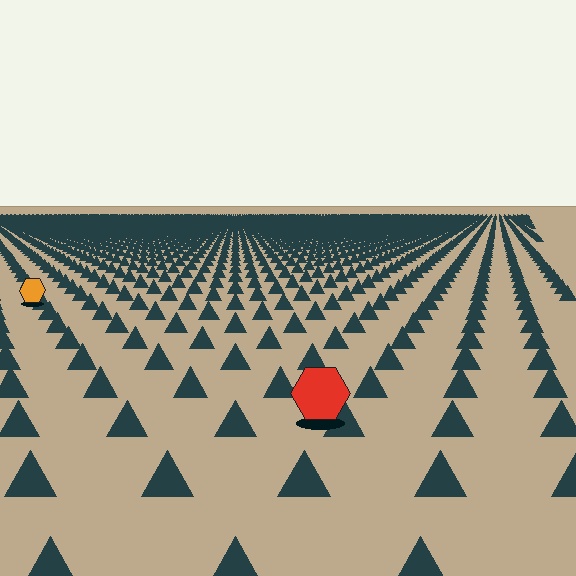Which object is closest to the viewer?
The red hexagon is closest. The texture marks near it are larger and more spread out.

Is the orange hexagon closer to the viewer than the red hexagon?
No. The red hexagon is closer — you can tell from the texture gradient: the ground texture is coarser near it.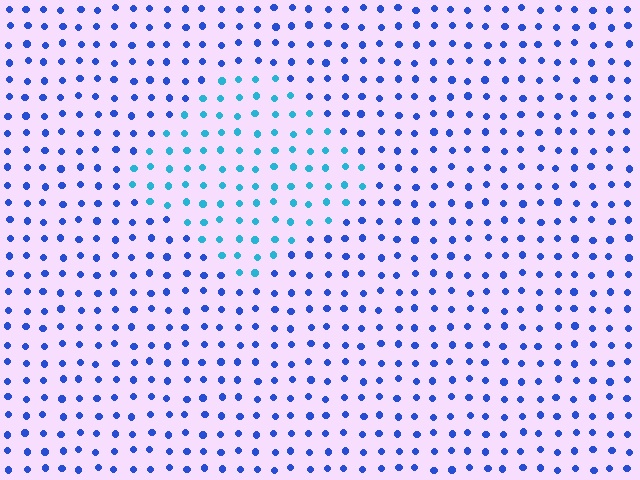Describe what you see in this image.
The image is filled with small blue elements in a uniform arrangement. A diamond-shaped region is visible where the elements are tinted to a slightly different hue, forming a subtle color boundary.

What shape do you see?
I see a diamond.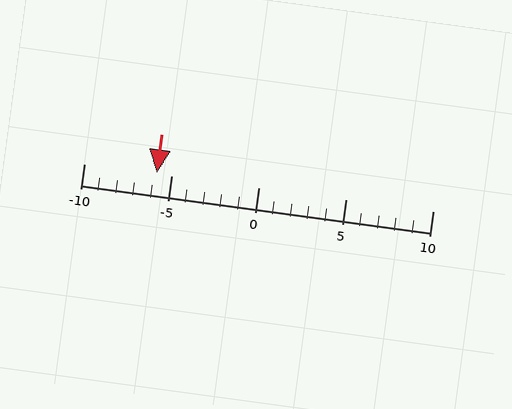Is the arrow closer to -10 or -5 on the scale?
The arrow is closer to -5.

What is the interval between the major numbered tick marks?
The major tick marks are spaced 5 units apart.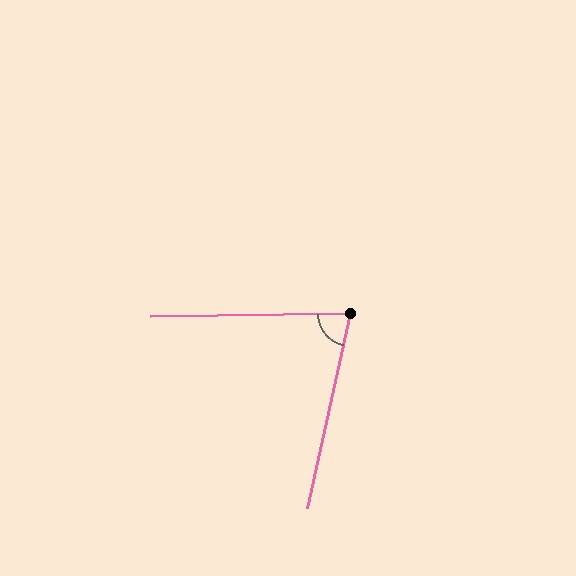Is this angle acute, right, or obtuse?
It is acute.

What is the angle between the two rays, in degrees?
Approximately 77 degrees.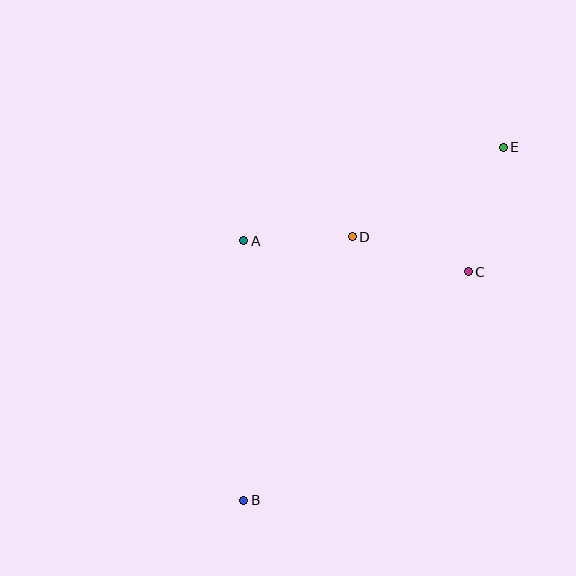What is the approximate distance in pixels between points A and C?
The distance between A and C is approximately 227 pixels.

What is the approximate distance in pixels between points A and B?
The distance between A and B is approximately 260 pixels.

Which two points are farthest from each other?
Points B and E are farthest from each other.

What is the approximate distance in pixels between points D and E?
The distance between D and E is approximately 176 pixels.